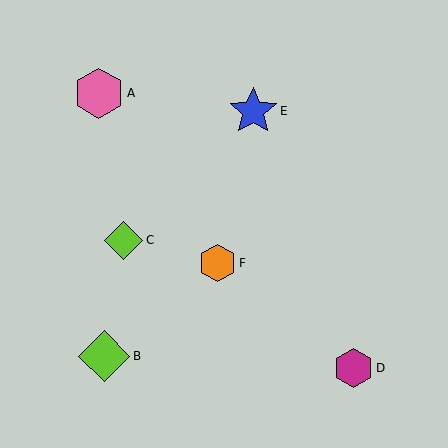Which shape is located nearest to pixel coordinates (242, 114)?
The blue star (labeled E) at (253, 111) is nearest to that location.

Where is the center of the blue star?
The center of the blue star is at (253, 111).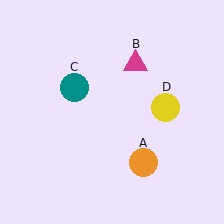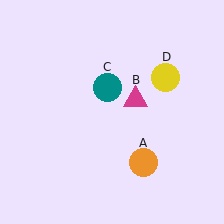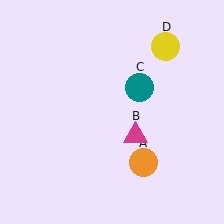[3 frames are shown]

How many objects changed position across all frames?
3 objects changed position: magenta triangle (object B), teal circle (object C), yellow circle (object D).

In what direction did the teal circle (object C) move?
The teal circle (object C) moved right.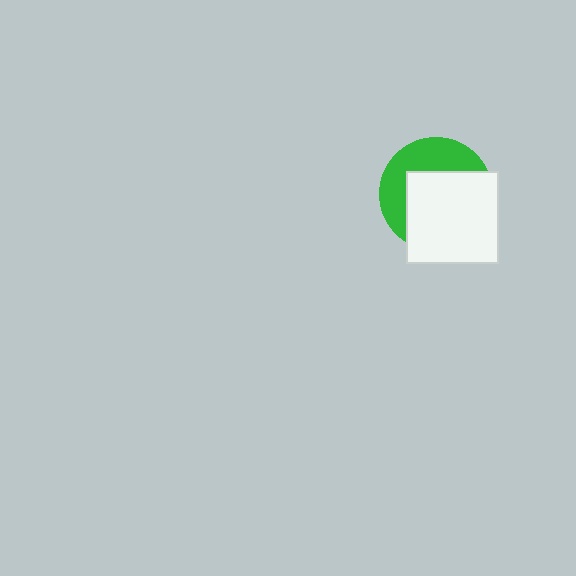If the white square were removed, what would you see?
You would see the complete green circle.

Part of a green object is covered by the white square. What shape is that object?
It is a circle.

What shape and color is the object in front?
The object in front is a white square.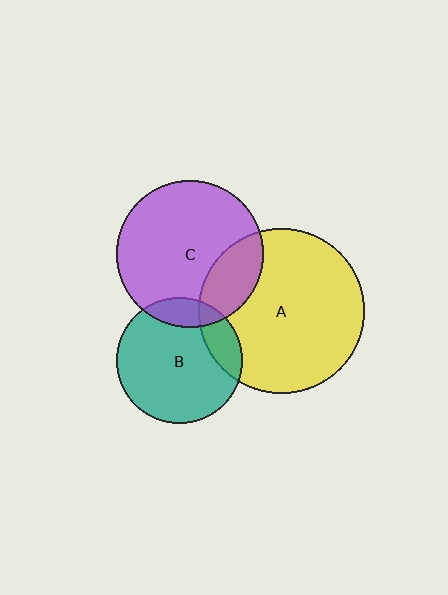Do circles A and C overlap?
Yes.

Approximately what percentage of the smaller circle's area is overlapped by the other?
Approximately 20%.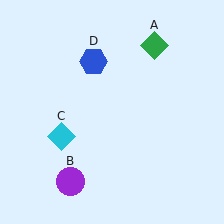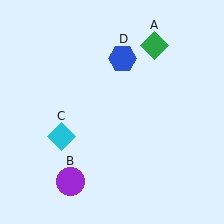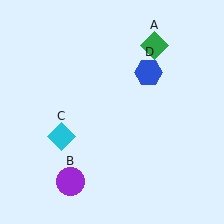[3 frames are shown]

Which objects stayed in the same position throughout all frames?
Green diamond (object A) and purple circle (object B) and cyan diamond (object C) remained stationary.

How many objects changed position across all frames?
1 object changed position: blue hexagon (object D).